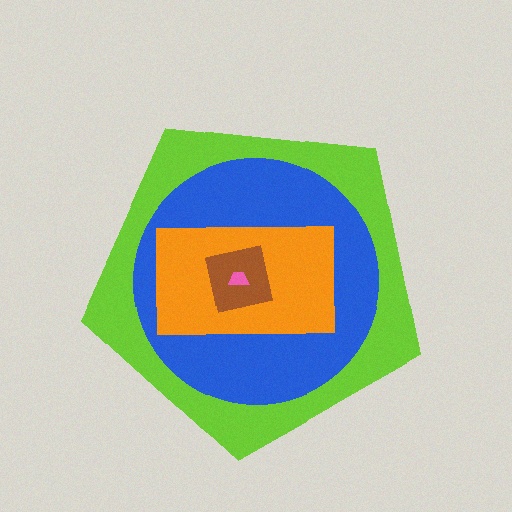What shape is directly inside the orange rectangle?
The brown square.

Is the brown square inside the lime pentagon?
Yes.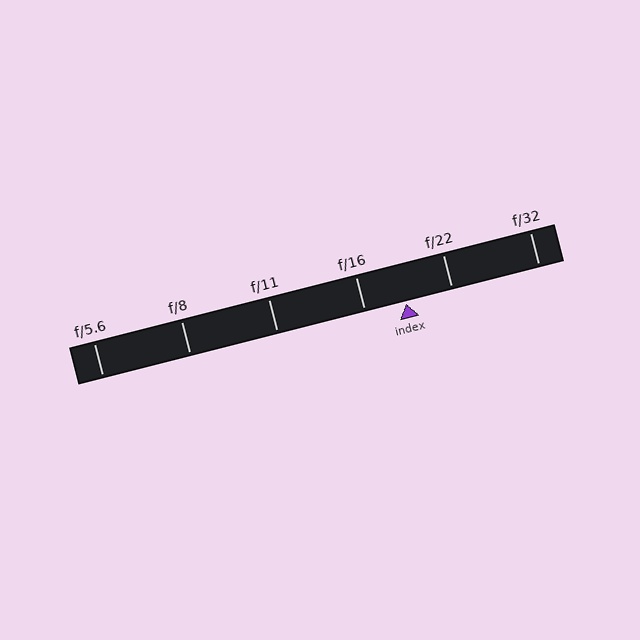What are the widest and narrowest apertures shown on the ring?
The widest aperture shown is f/5.6 and the narrowest is f/32.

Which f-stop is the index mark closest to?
The index mark is closest to f/16.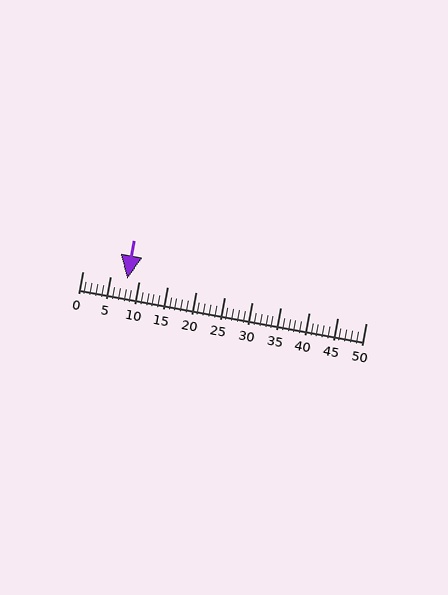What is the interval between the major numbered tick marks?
The major tick marks are spaced 5 units apart.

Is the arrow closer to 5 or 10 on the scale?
The arrow is closer to 10.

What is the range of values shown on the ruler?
The ruler shows values from 0 to 50.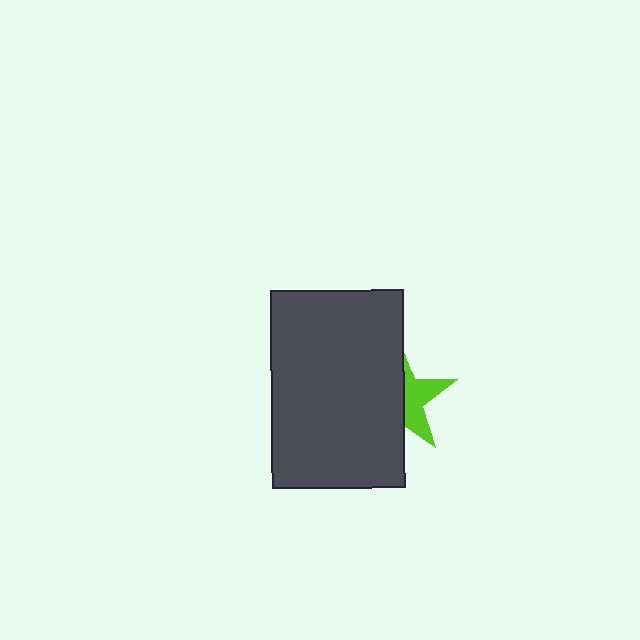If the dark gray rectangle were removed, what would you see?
You would see the complete lime star.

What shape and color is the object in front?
The object in front is a dark gray rectangle.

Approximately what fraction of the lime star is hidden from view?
Roughly 59% of the lime star is hidden behind the dark gray rectangle.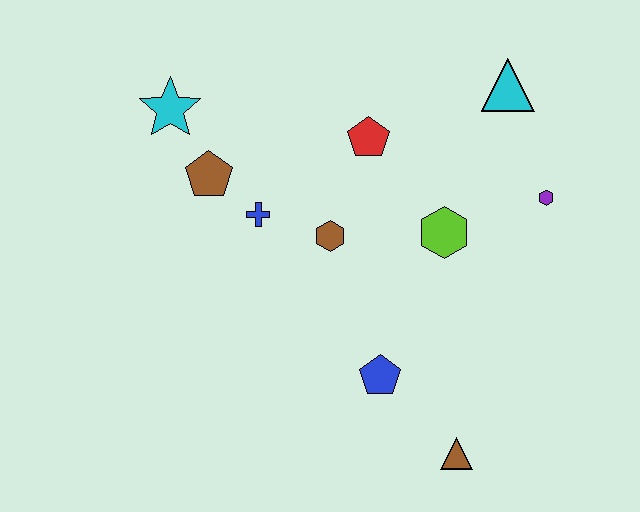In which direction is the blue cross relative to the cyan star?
The blue cross is below the cyan star.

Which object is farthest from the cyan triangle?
The brown triangle is farthest from the cyan triangle.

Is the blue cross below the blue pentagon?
No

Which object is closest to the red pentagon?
The brown hexagon is closest to the red pentagon.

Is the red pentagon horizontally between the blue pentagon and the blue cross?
Yes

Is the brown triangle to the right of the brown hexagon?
Yes